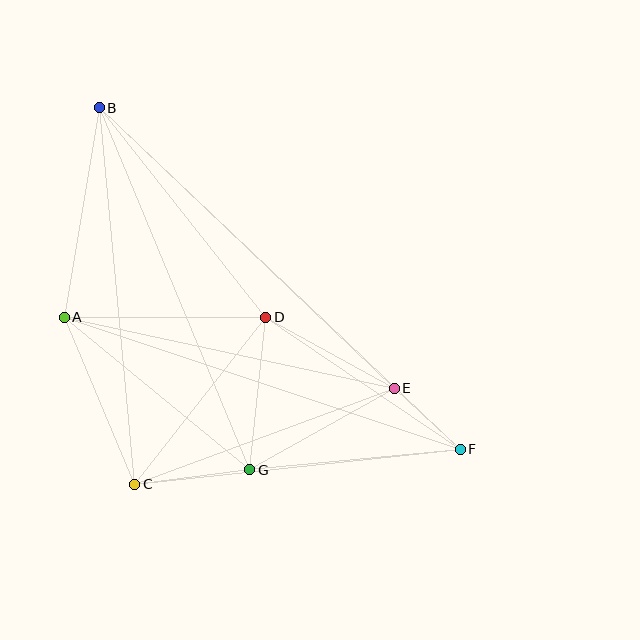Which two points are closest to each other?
Points E and F are closest to each other.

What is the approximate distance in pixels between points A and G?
The distance between A and G is approximately 240 pixels.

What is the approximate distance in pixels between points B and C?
The distance between B and C is approximately 378 pixels.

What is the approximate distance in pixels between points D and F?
The distance between D and F is approximately 235 pixels.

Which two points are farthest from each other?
Points B and F are farthest from each other.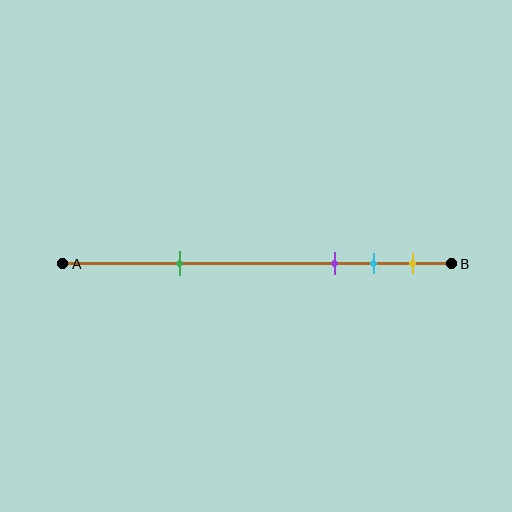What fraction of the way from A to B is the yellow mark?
The yellow mark is approximately 90% (0.9) of the way from A to B.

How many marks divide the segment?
There are 4 marks dividing the segment.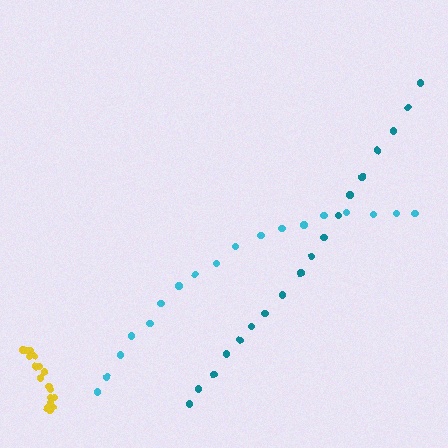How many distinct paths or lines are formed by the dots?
There are 3 distinct paths.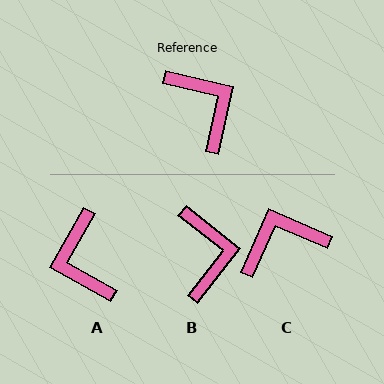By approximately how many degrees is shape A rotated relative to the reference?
Approximately 164 degrees counter-clockwise.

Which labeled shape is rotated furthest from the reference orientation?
A, about 164 degrees away.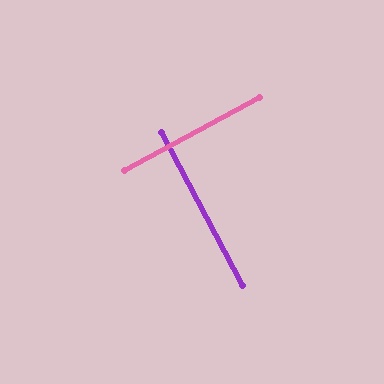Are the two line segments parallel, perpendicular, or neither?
Perpendicular — they meet at approximately 89°.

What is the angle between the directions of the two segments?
Approximately 89 degrees.